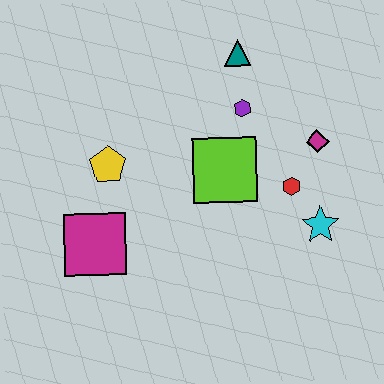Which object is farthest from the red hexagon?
The magenta square is farthest from the red hexagon.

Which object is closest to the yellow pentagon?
The magenta square is closest to the yellow pentagon.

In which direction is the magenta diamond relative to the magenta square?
The magenta diamond is to the right of the magenta square.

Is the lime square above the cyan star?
Yes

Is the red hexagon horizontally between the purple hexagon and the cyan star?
Yes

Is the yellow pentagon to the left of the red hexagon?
Yes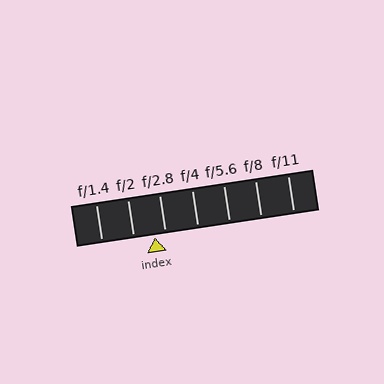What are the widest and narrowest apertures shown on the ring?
The widest aperture shown is f/1.4 and the narrowest is f/11.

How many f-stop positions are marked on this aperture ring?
There are 7 f-stop positions marked.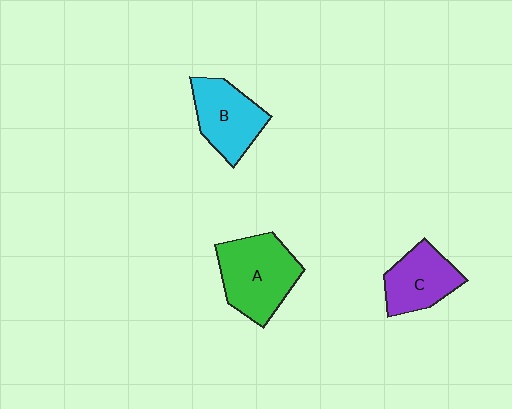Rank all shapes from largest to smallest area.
From largest to smallest: A (green), B (cyan), C (purple).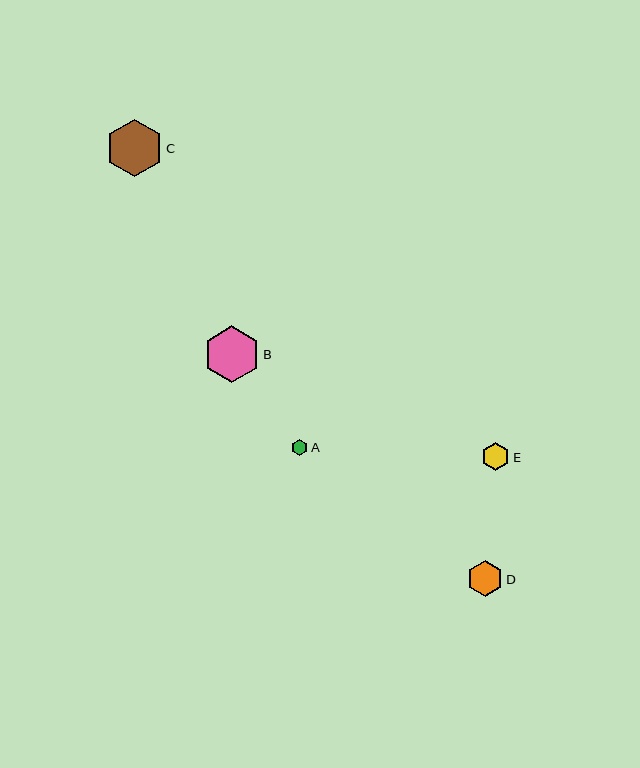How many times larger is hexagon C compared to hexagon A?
Hexagon C is approximately 3.6 times the size of hexagon A.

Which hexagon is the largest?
Hexagon C is the largest with a size of approximately 57 pixels.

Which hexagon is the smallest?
Hexagon A is the smallest with a size of approximately 16 pixels.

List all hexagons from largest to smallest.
From largest to smallest: C, B, D, E, A.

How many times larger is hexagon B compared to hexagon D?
Hexagon B is approximately 1.6 times the size of hexagon D.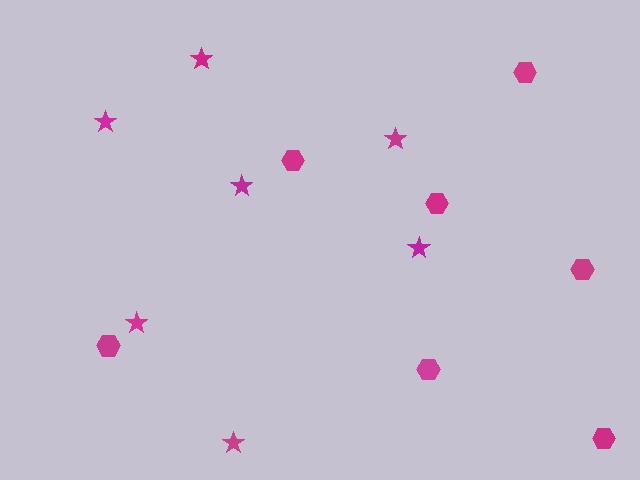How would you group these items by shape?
There are 2 groups: one group of hexagons (7) and one group of stars (7).